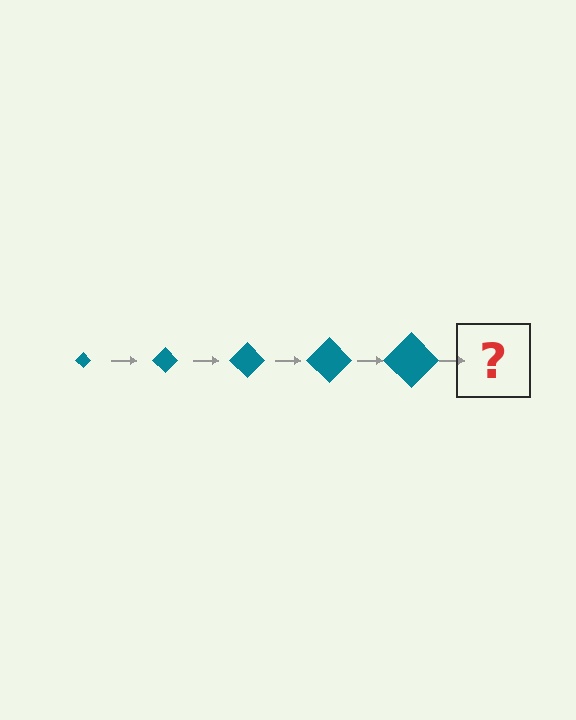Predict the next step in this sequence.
The next step is a teal diamond, larger than the previous one.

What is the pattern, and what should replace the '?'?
The pattern is that the diamond gets progressively larger each step. The '?' should be a teal diamond, larger than the previous one.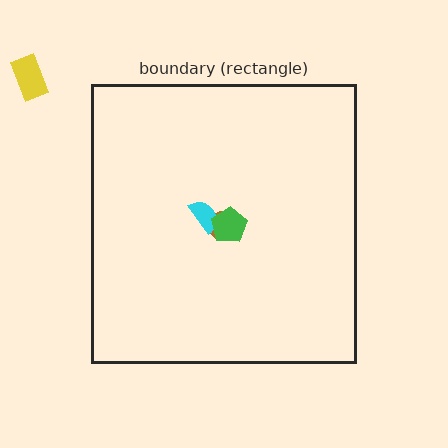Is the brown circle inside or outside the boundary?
Inside.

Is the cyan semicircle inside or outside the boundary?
Inside.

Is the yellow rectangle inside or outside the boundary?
Outside.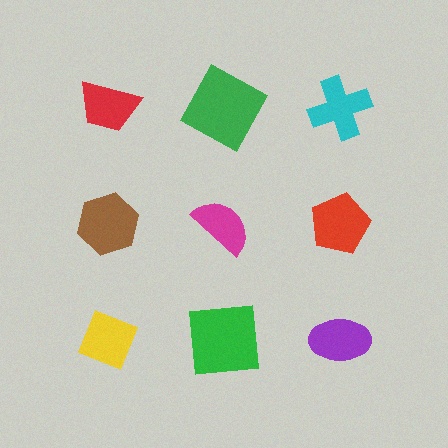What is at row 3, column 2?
A green square.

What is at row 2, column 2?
A magenta semicircle.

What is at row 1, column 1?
A red trapezoid.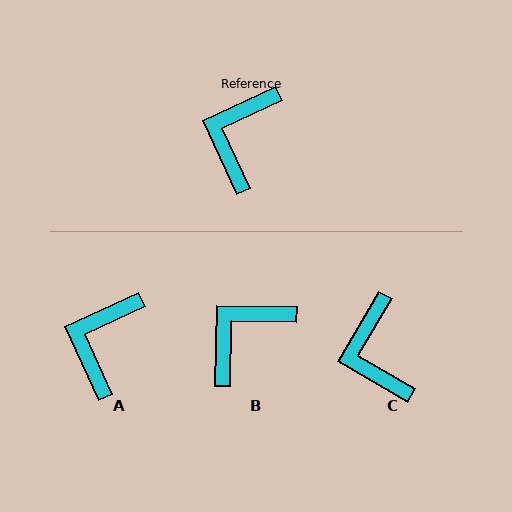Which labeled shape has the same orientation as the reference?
A.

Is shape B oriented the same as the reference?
No, it is off by about 26 degrees.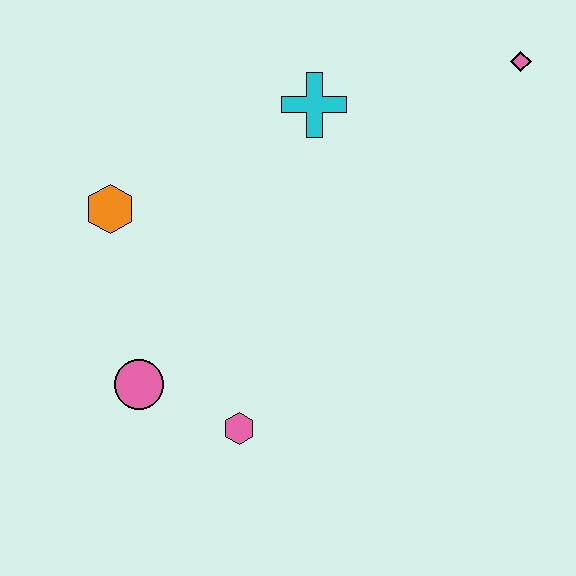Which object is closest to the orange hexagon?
The pink circle is closest to the orange hexagon.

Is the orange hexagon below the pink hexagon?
No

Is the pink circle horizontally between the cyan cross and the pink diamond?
No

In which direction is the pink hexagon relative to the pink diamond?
The pink hexagon is below the pink diamond.